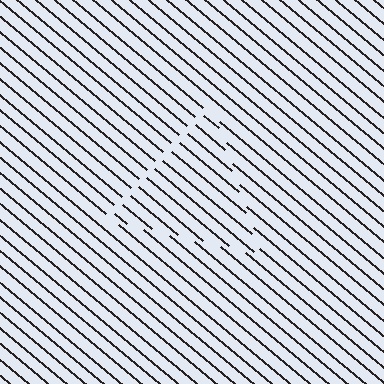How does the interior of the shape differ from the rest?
The interior of the shape contains the same grating, shifted by half a period — the contour is defined by the phase discontinuity where line-ends from the inner and outer gratings abut.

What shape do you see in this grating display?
An illusory triangle. The interior of the shape contains the same grating, shifted by half a period — the contour is defined by the phase discontinuity where line-ends from the inner and outer gratings abut.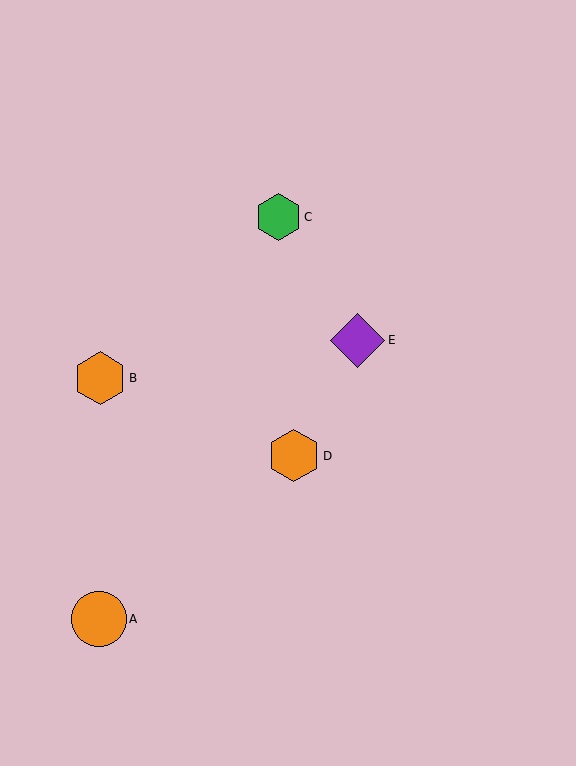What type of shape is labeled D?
Shape D is an orange hexagon.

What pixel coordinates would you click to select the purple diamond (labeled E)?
Click at (358, 340) to select the purple diamond E.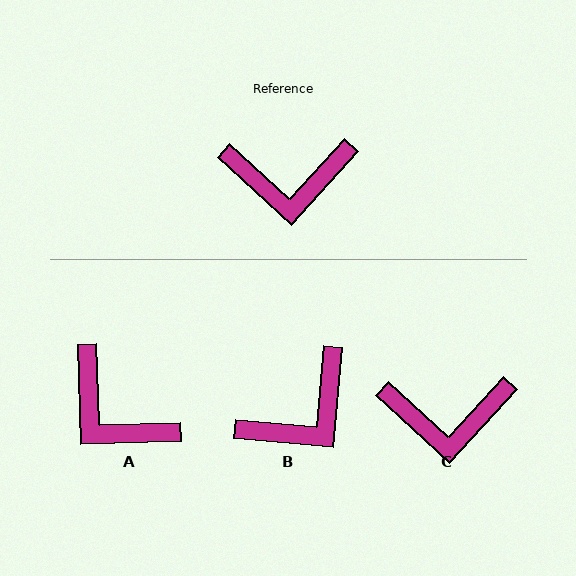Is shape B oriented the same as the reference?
No, it is off by about 38 degrees.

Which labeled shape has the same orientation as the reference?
C.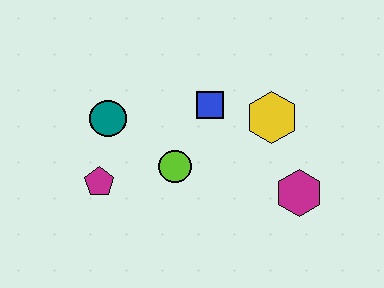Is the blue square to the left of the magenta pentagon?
No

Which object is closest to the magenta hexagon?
The yellow hexagon is closest to the magenta hexagon.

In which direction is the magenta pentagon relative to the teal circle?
The magenta pentagon is below the teal circle.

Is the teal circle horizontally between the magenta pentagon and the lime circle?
Yes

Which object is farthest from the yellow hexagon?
The magenta pentagon is farthest from the yellow hexagon.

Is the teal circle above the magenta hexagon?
Yes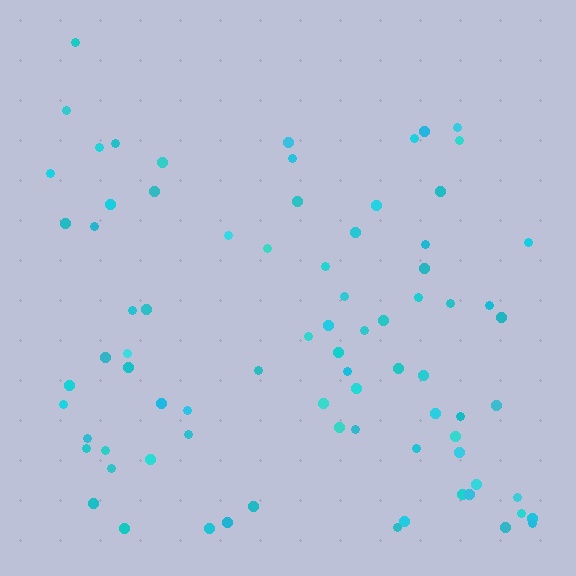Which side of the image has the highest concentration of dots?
The bottom.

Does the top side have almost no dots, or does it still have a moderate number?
Still a moderate number, just noticeably fewer than the bottom.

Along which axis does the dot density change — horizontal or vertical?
Vertical.